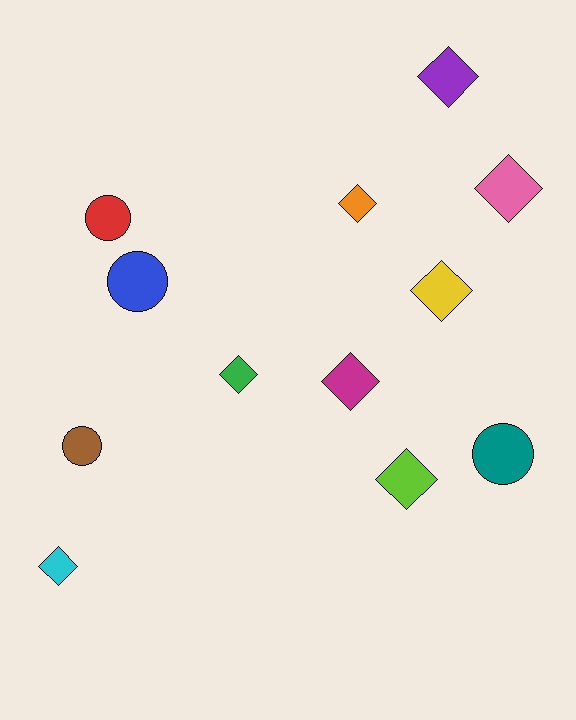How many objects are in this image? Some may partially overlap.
There are 12 objects.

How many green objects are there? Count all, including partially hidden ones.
There is 1 green object.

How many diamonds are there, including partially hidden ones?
There are 8 diamonds.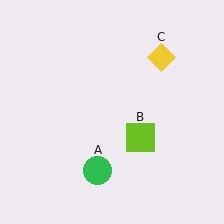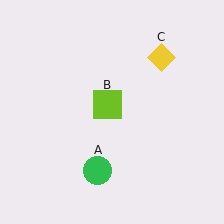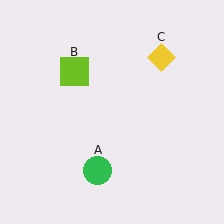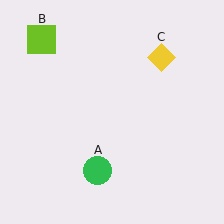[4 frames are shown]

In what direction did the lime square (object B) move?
The lime square (object B) moved up and to the left.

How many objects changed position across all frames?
1 object changed position: lime square (object B).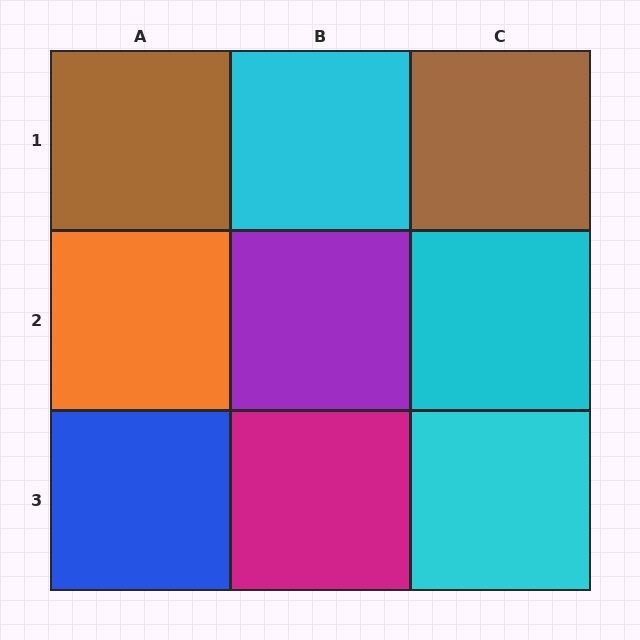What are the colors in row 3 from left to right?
Blue, magenta, cyan.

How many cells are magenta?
1 cell is magenta.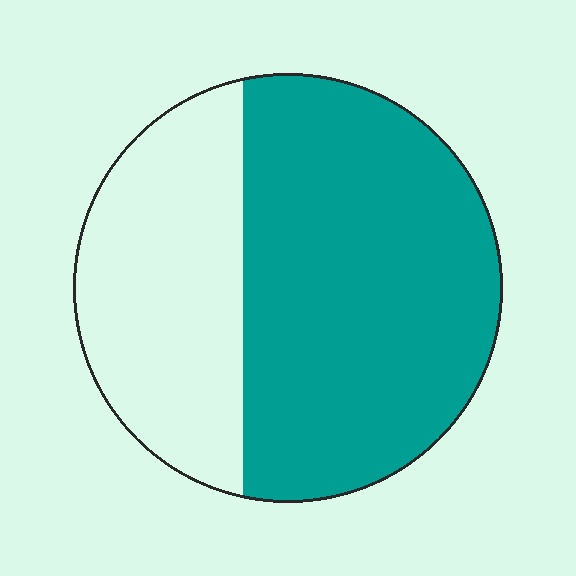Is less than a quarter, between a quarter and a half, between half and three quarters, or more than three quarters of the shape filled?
Between half and three quarters.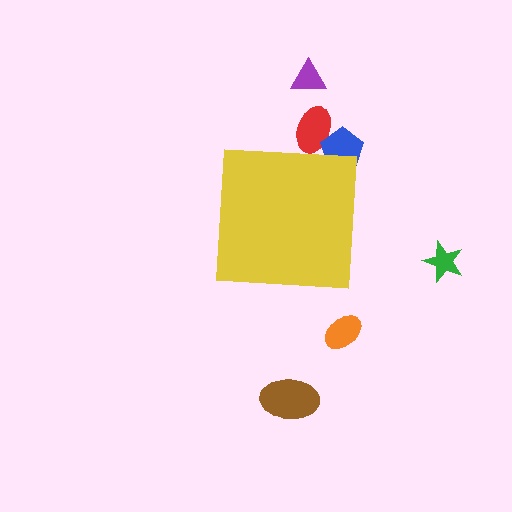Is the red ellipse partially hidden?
Yes, the red ellipse is partially hidden behind the yellow square.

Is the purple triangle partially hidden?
No, the purple triangle is fully visible.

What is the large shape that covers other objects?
A yellow square.